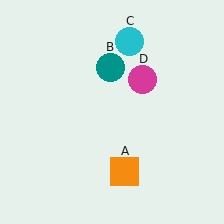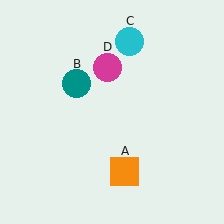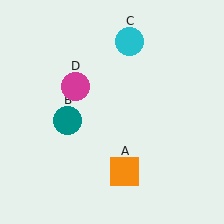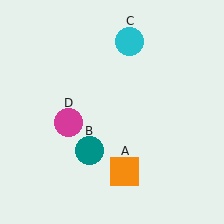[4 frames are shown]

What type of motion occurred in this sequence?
The teal circle (object B), magenta circle (object D) rotated counterclockwise around the center of the scene.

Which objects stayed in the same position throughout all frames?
Orange square (object A) and cyan circle (object C) remained stationary.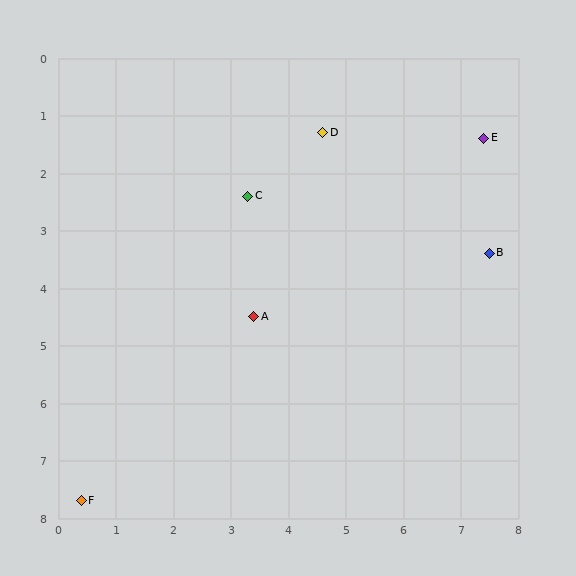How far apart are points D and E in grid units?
Points D and E are about 2.8 grid units apart.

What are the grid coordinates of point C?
Point C is at approximately (3.3, 2.4).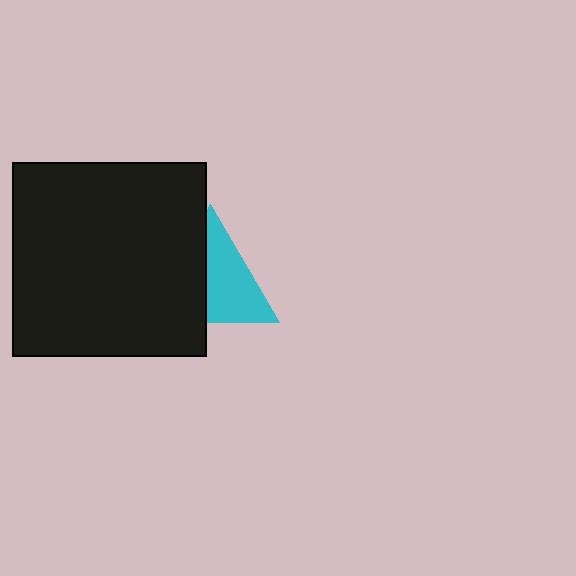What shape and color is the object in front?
The object in front is a black square.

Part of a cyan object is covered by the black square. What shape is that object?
It is a triangle.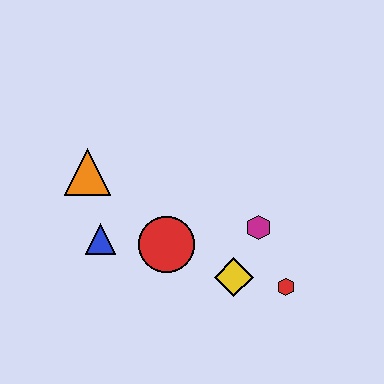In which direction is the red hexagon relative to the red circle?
The red hexagon is to the right of the red circle.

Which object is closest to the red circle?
The blue triangle is closest to the red circle.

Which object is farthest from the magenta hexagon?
The orange triangle is farthest from the magenta hexagon.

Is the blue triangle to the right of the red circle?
No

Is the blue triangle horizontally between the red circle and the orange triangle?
Yes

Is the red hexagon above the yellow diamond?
No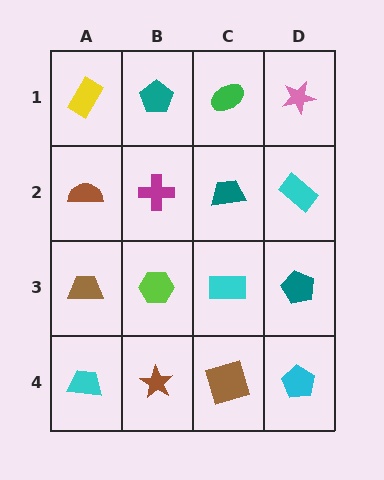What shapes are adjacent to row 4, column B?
A lime hexagon (row 3, column B), a cyan trapezoid (row 4, column A), a brown square (row 4, column C).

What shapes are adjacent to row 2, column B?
A teal pentagon (row 1, column B), a lime hexagon (row 3, column B), a brown semicircle (row 2, column A), a teal trapezoid (row 2, column C).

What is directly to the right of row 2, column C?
A cyan rectangle.